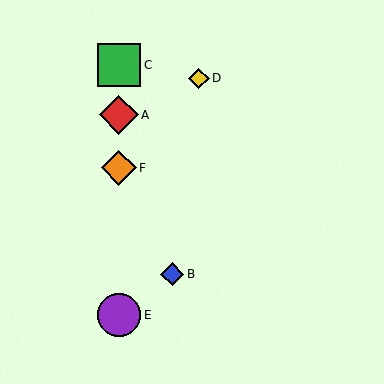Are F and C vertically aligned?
Yes, both are at x≈119.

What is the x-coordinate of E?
Object E is at x≈119.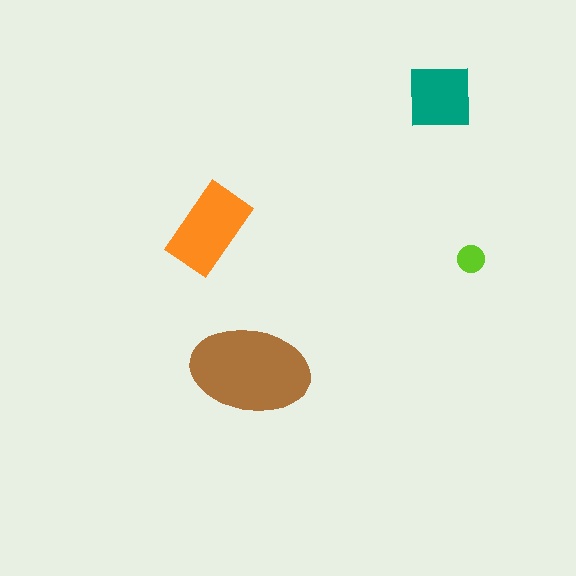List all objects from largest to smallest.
The brown ellipse, the orange rectangle, the teal square, the lime circle.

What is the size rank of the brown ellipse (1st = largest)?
1st.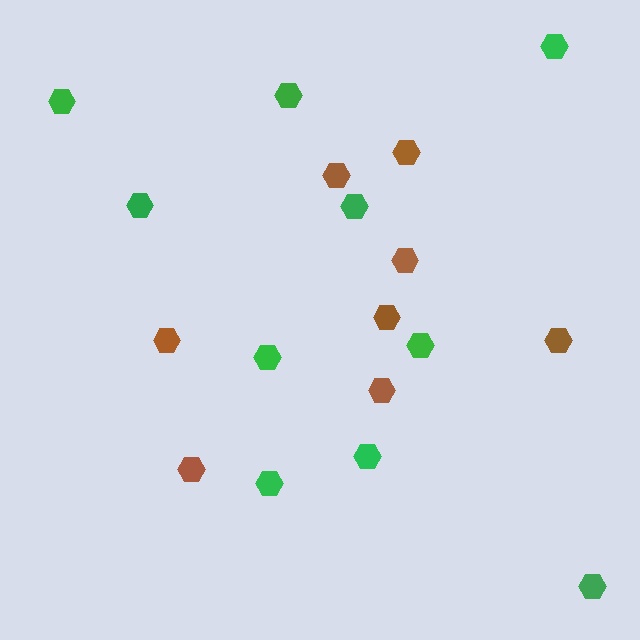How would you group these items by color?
There are 2 groups: one group of green hexagons (10) and one group of brown hexagons (8).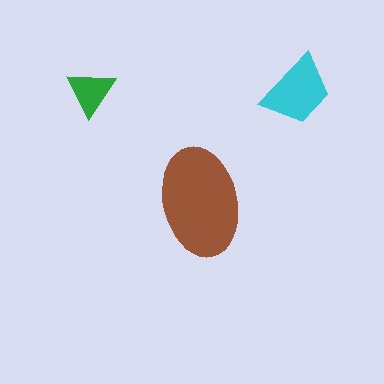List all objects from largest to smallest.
The brown ellipse, the cyan trapezoid, the green triangle.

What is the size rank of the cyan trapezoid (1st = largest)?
2nd.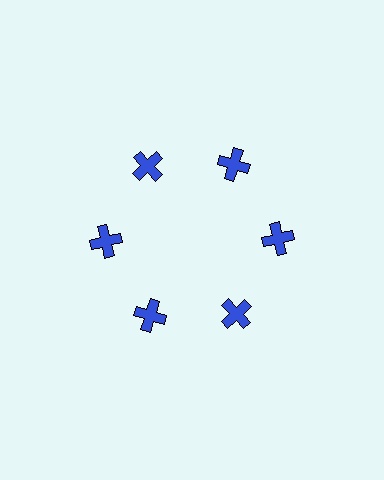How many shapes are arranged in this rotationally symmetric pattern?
There are 6 shapes, arranged in 6 groups of 1.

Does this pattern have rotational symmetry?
Yes, this pattern has 6-fold rotational symmetry. It looks the same after rotating 60 degrees around the center.